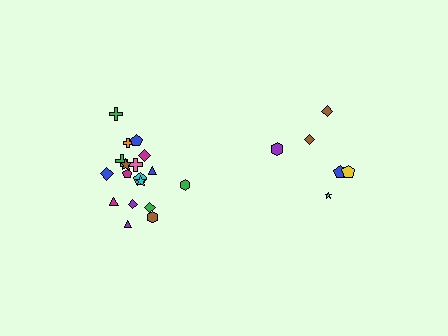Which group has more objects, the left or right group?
The left group.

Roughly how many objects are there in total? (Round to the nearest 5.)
Roughly 25 objects in total.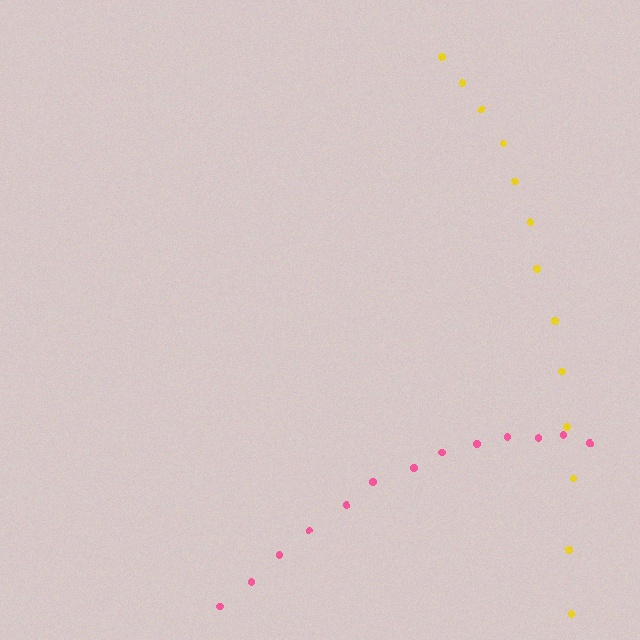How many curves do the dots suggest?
There are 2 distinct paths.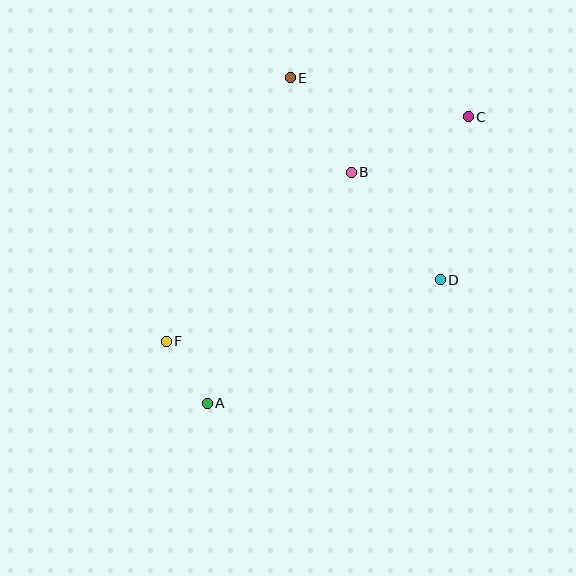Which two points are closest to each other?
Points A and F are closest to each other.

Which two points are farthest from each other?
Points A and C are farthest from each other.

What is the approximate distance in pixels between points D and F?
The distance between D and F is approximately 281 pixels.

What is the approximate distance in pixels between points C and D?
The distance between C and D is approximately 165 pixels.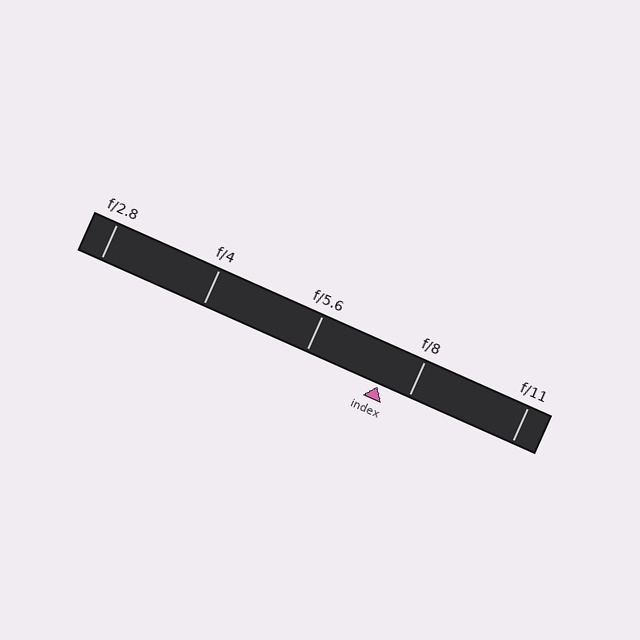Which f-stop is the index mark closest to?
The index mark is closest to f/8.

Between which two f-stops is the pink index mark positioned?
The index mark is between f/5.6 and f/8.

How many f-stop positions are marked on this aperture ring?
There are 5 f-stop positions marked.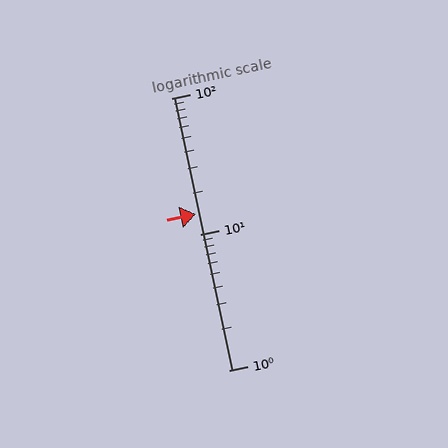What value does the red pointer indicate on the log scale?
The pointer indicates approximately 14.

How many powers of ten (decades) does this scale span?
The scale spans 2 decades, from 1 to 100.